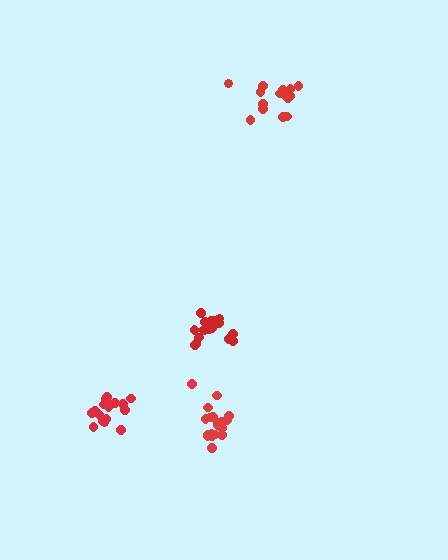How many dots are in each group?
Group 1: 19 dots, Group 2: 16 dots, Group 3: 15 dots, Group 4: 19 dots (69 total).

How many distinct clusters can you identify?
There are 4 distinct clusters.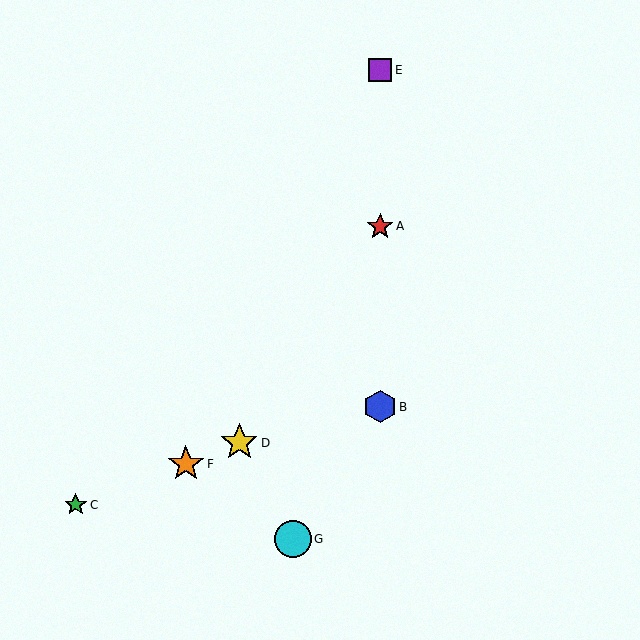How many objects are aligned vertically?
3 objects (A, B, E) are aligned vertically.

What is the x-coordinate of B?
Object B is at x≈380.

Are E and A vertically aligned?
Yes, both are at x≈380.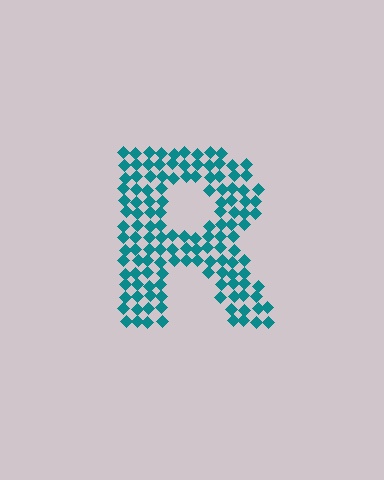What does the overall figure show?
The overall figure shows the letter R.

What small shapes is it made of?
It is made of small diamonds.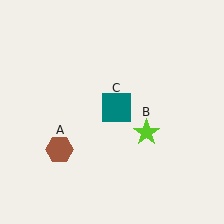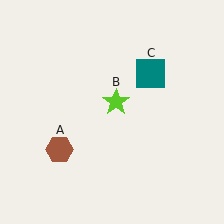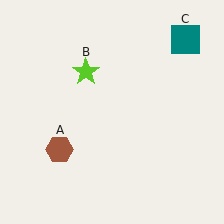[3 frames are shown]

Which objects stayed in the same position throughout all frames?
Brown hexagon (object A) remained stationary.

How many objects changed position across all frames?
2 objects changed position: lime star (object B), teal square (object C).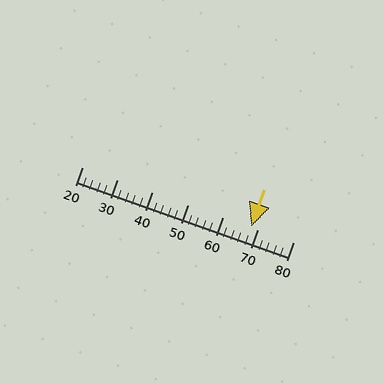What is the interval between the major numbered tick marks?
The major tick marks are spaced 10 units apart.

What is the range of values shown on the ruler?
The ruler shows values from 20 to 80.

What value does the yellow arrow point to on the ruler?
The yellow arrow points to approximately 68.